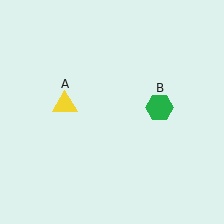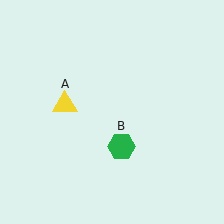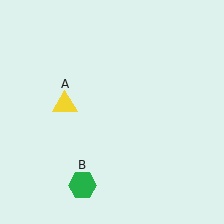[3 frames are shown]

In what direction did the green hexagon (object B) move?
The green hexagon (object B) moved down and to the left.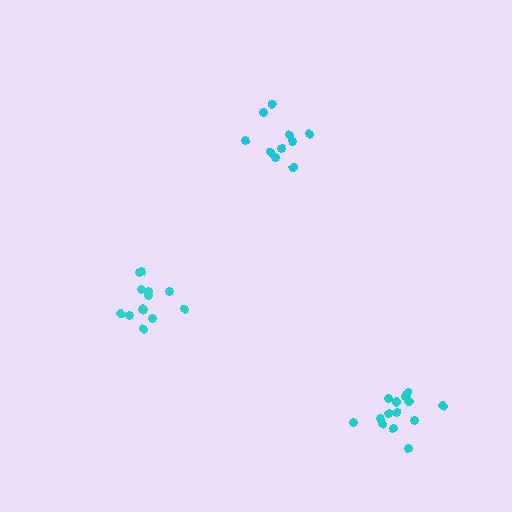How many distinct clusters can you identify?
There are 3 distinct clusters.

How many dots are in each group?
Group 1: 14 dots, Group 2: 10 dots, Group 3: 13 dots (37 total).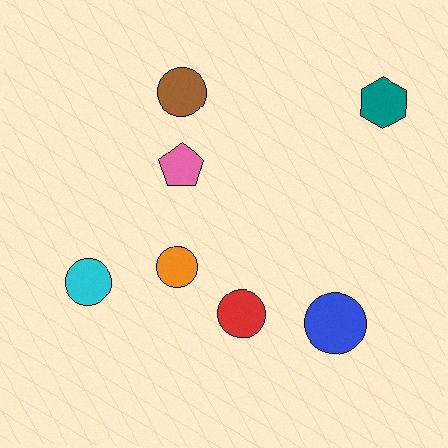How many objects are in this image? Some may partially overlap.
There are 7 objects.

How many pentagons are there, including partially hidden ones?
There is 1 pentagon.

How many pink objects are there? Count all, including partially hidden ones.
There is 1 pink object.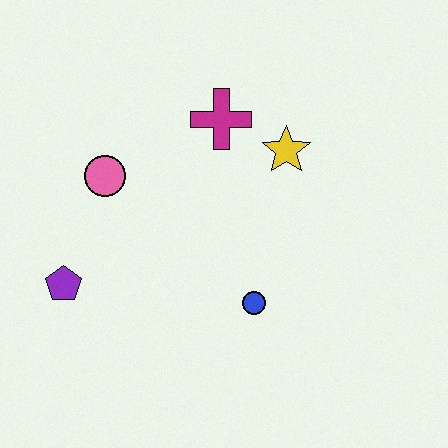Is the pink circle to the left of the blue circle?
Yes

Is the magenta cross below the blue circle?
No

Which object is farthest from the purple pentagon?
The yellow star is farthest from the purple pentagon.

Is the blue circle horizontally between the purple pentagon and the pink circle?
No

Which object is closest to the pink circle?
The purple pentagon is closest to the pink circle.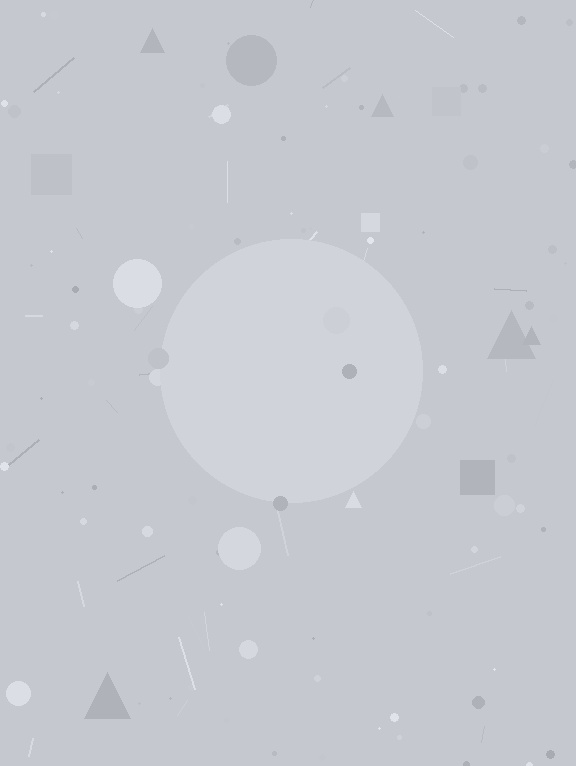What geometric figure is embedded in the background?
A circle is embedded in the background.